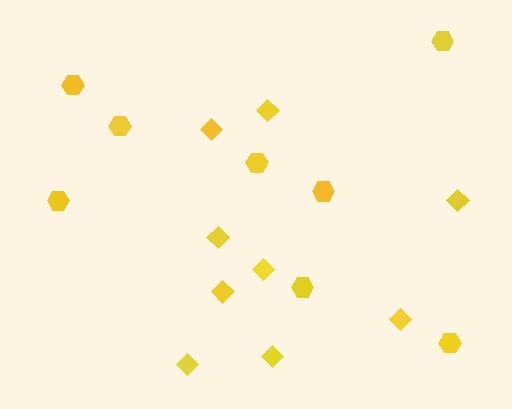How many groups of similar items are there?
There are 2 groups: one group of hexagons (8) and one group of diamonds (9).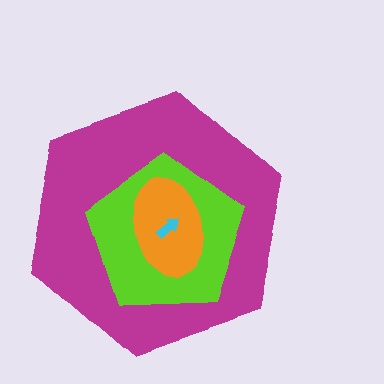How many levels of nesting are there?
4.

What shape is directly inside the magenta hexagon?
The lime pentagon.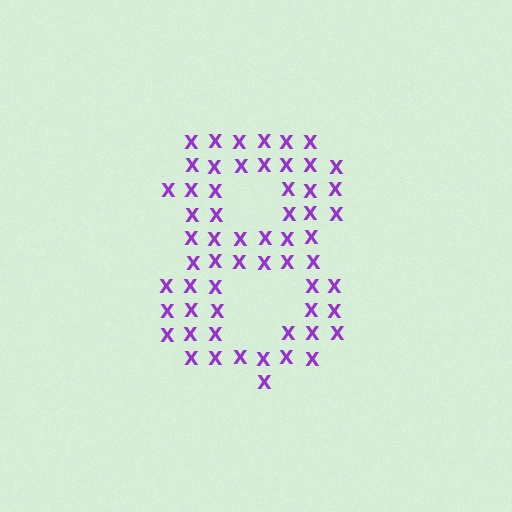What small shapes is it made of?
It is made of small letter X's.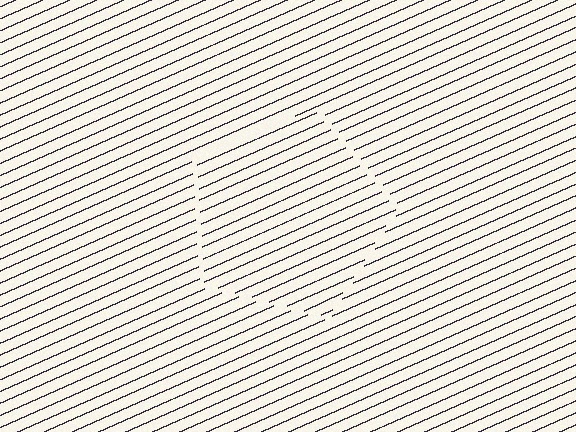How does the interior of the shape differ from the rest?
The interior of the shape contains the same grating, shifted by half a period — the contour is defined by the phase discontinuity where line-ends from the inner and outer gratings abut.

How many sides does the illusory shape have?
5 sides — the line-ends trace a pentagon.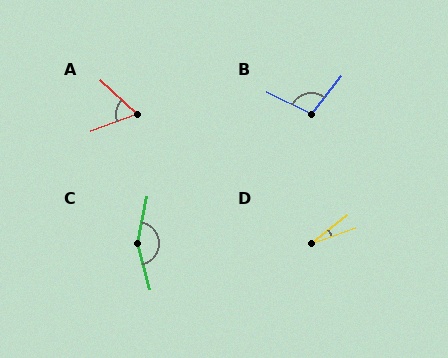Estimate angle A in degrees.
Approximately 62 degrees.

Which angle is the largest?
C, at approximately 153 degrees.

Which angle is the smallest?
D, at approximately 19 degrees.